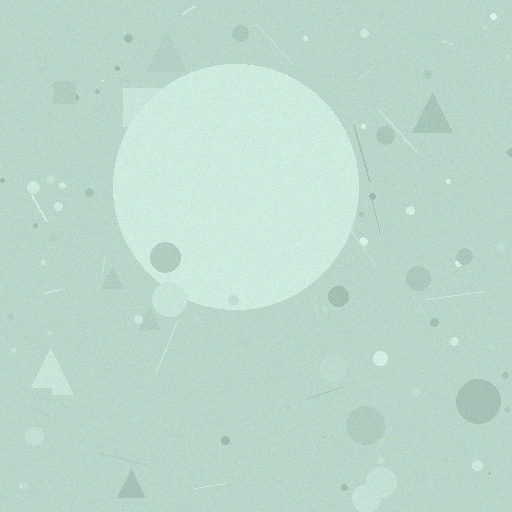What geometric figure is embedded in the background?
A circle is embedded in the background.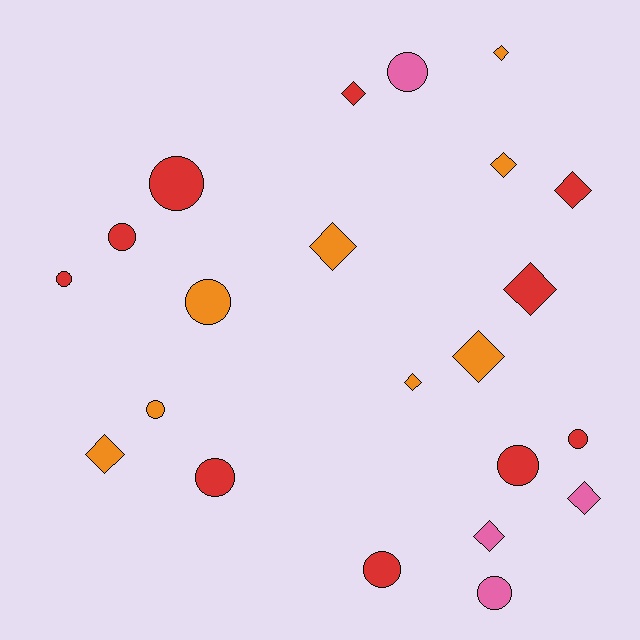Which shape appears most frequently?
Circle, with 11 objects.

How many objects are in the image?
There are 22 objects.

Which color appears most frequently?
Red, with 10 objects.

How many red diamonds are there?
There are 3 red diamonds.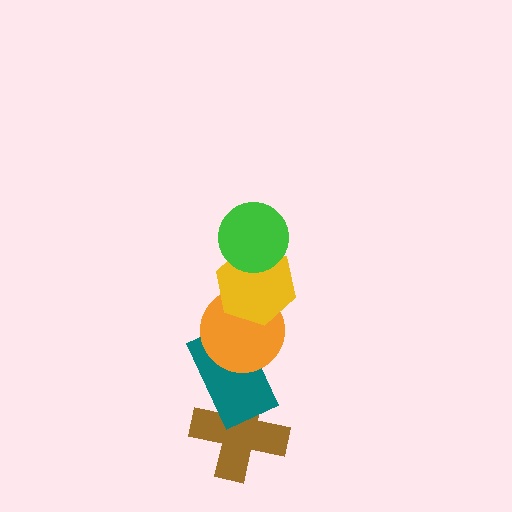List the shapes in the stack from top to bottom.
From top to bottom: the green circle, the yellow hexagon, the orange circle, the teal rectangle, the brown cross.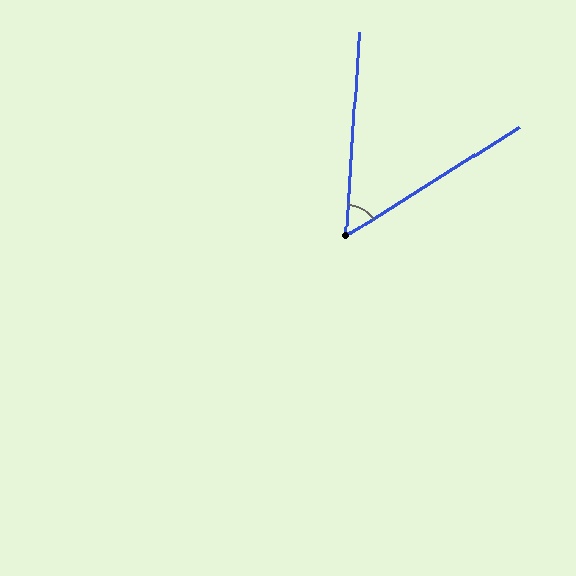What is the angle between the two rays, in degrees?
Approximately 54 degrees.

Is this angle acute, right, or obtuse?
It is acute.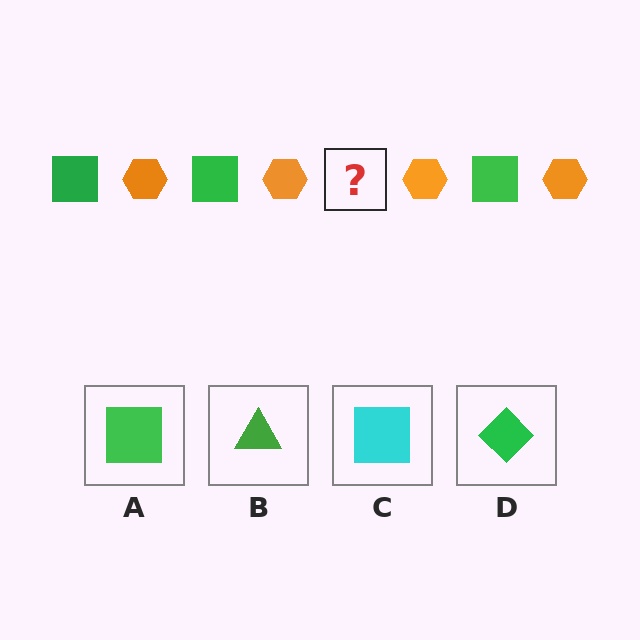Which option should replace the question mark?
Option A.